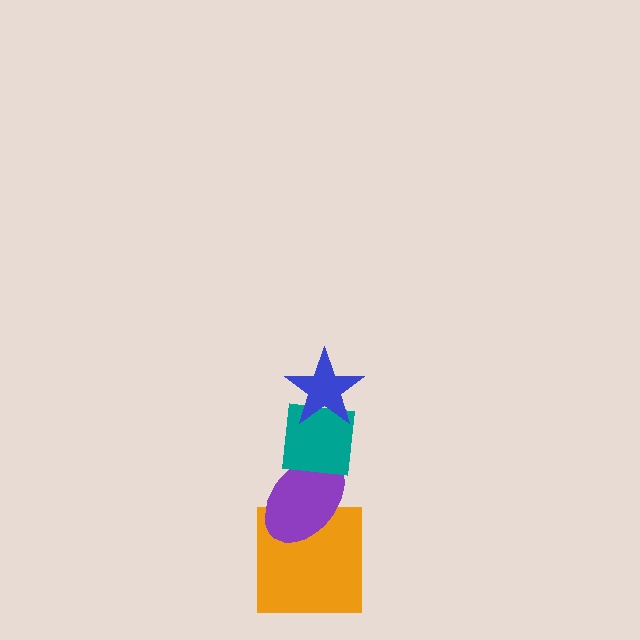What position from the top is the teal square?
The teal square is 2nd from the top.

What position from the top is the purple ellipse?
The purple ellipse is 3rd from the top.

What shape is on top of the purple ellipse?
The teal square is on top of the purple ellipse.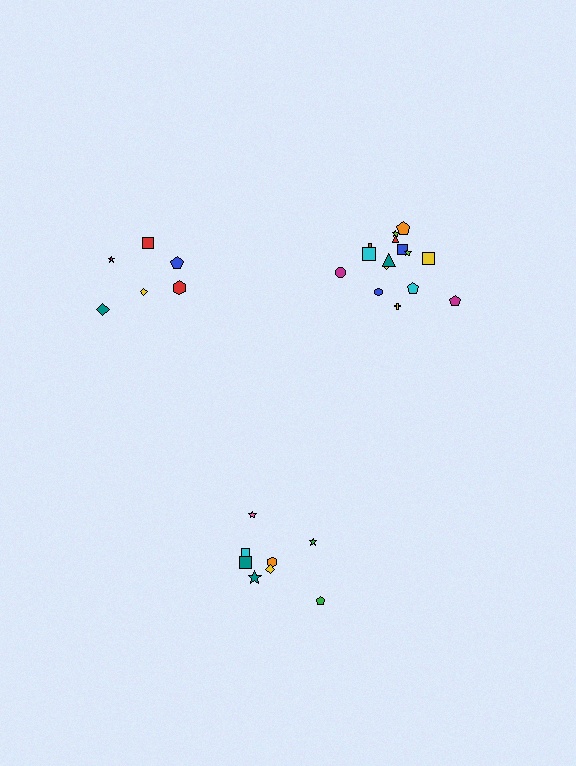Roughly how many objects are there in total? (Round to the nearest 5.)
Roughly 30 objects in total.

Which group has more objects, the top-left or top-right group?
The top-right group.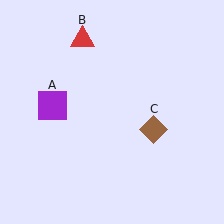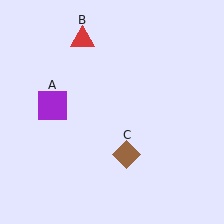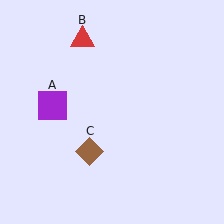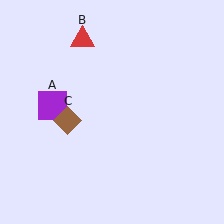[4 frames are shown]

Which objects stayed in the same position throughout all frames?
Purple square (object A) and red triangle (object B) remained stationary.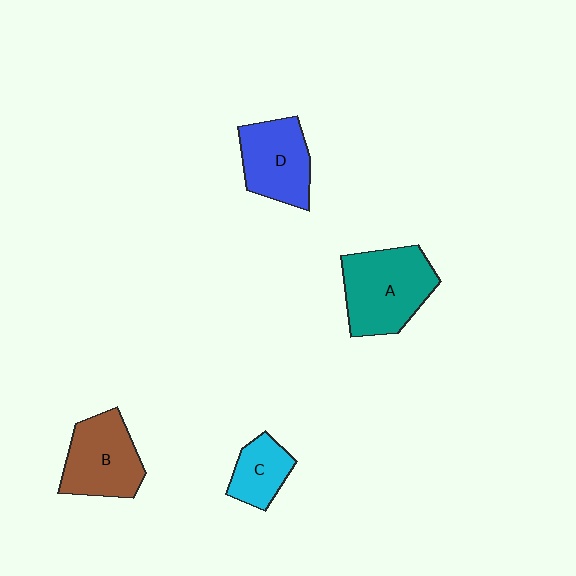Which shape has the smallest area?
Shape C (cyan).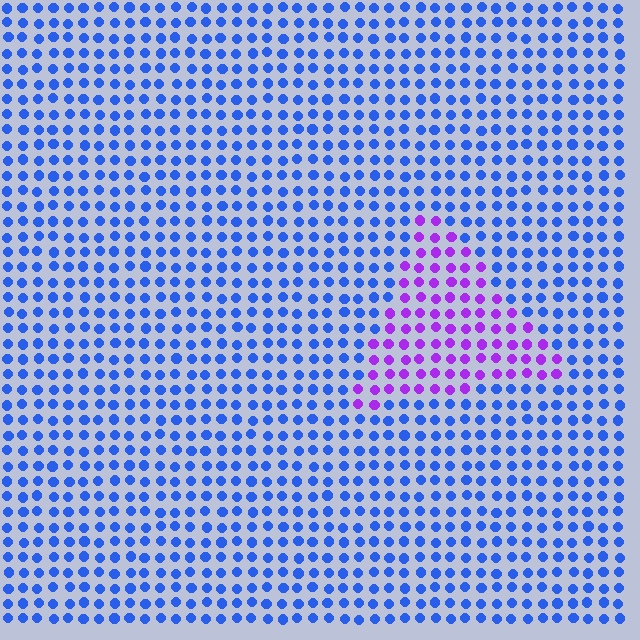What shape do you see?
I see a triangle.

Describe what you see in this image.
The image is filled with small blue elements in a uniform arrangement. A triangle-shaped region is visible where the elements are tinted to a slightly different hue, forming a subtle color boundary.